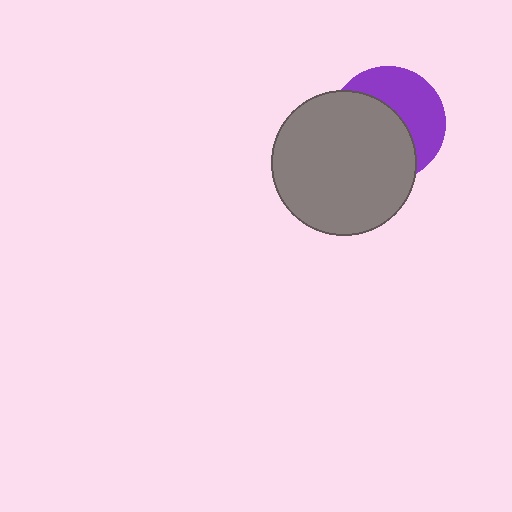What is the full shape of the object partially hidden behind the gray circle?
The partially hidden object is a purple circle.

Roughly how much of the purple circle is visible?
A small part of it is visible (roughly 44%).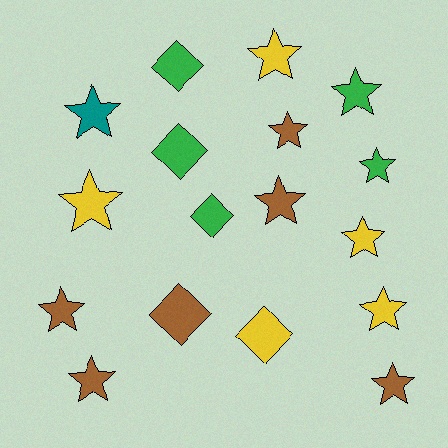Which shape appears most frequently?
Star, with 12 objects.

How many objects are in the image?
There are 17 objects.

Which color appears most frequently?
Brown, with 6 objects.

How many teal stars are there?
There is 1 teal star.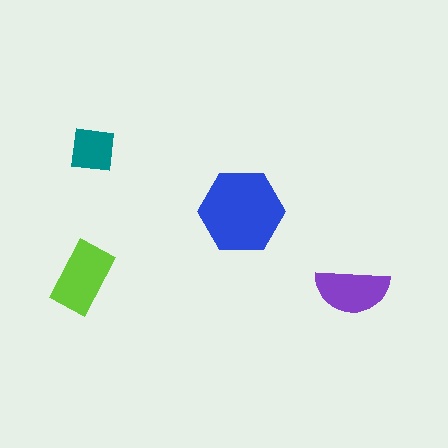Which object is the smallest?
The teal square.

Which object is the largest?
The blue hexagon.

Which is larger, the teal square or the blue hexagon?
The blue hexagon.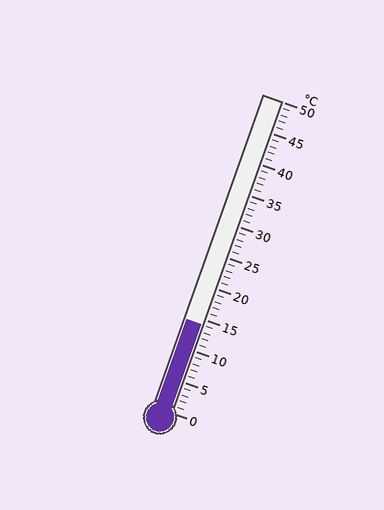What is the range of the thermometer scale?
The thermometer scale ranges from 0°C to 50°C.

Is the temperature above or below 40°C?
The temperature is below 40°C.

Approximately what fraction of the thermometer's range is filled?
The thermometer is filled to approximately 30% of its range.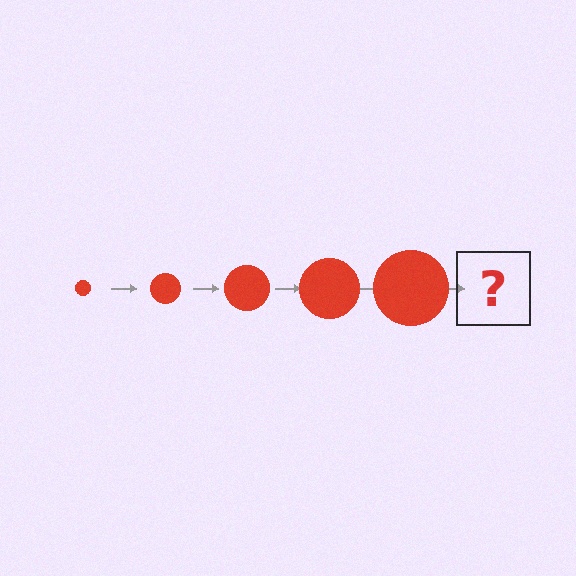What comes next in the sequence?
The next element should be a red circle, larger than the previous one.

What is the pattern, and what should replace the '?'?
The pattern is that the circle gets progressively larger each step. The '?' should be a red circle, larger than the previous one.